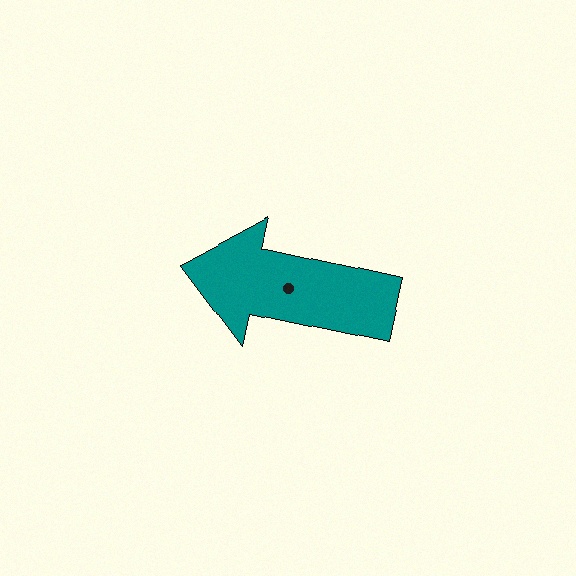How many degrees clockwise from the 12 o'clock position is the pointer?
Approximately 282 degrees.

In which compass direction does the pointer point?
West.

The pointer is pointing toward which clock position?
Roughly 9 o'clock.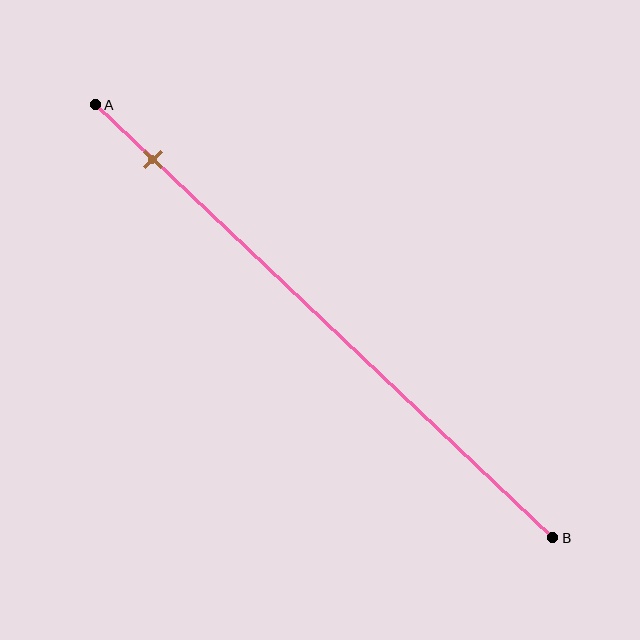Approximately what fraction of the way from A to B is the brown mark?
The brown mark is approximately 15% of the way from A to B.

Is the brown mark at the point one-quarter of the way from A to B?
No, the mark is at about 15% from A, not at the 25% one-quarter point.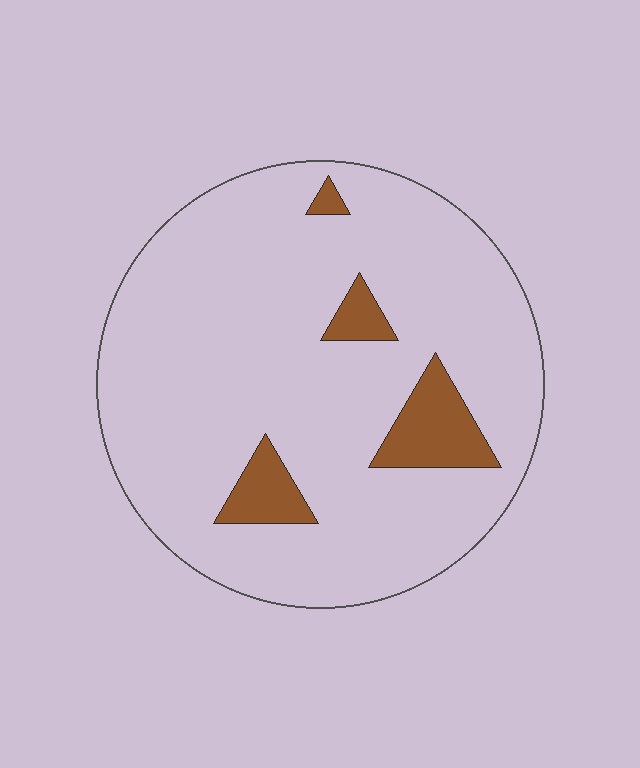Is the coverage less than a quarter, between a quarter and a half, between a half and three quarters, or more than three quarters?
Less than a quarter.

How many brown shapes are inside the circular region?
4.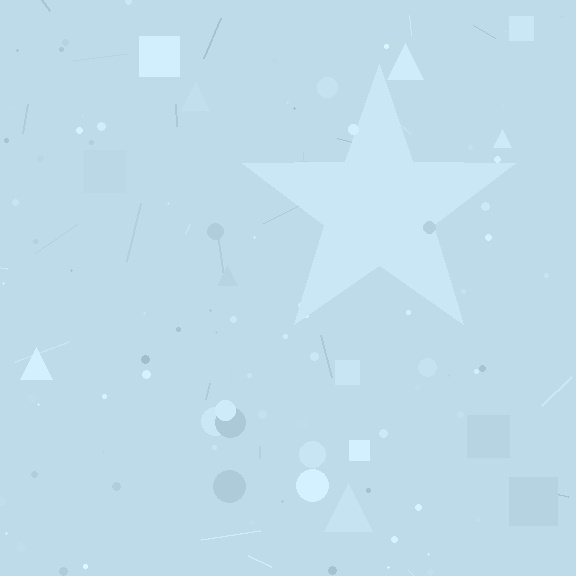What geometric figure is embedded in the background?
A star is embedded in the background.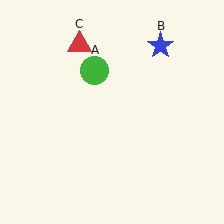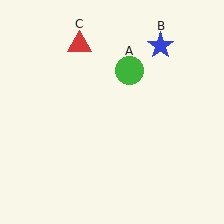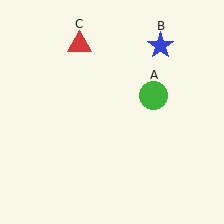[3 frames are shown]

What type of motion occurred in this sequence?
The green circle (object A) rotated clockwise around the center of the scene.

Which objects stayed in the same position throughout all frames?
Blue star (object B) and red triangle (object C) remained stationary.